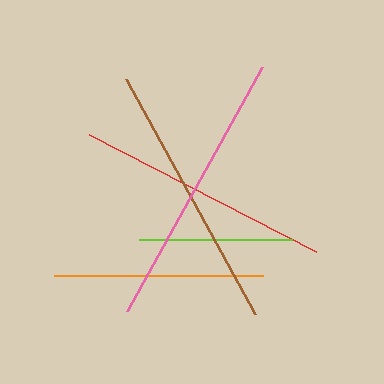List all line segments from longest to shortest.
From longest to shortest: pink, brown, red, orange, lime.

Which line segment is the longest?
The pink line is the longest at approximately 278 pixels.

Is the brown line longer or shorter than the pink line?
The pink line is longer than the brown line.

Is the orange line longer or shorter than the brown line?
The brown line is longer than the orange line.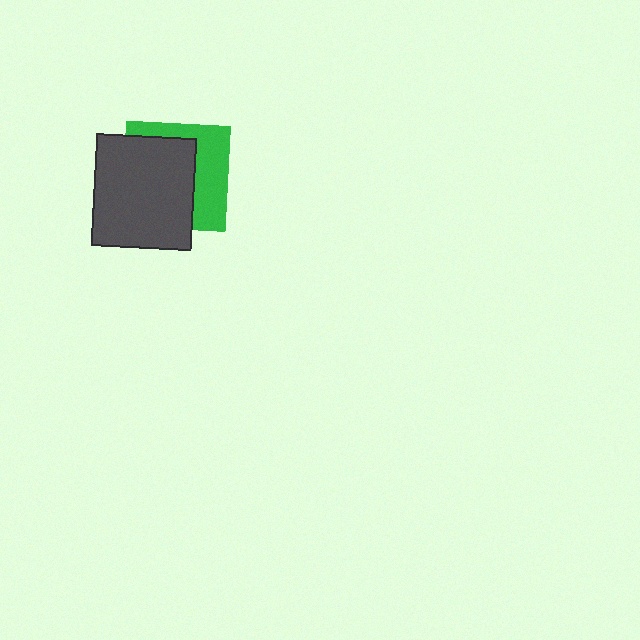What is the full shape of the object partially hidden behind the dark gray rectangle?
The partially hidden object is a green square.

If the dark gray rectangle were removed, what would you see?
You would see the complete green square.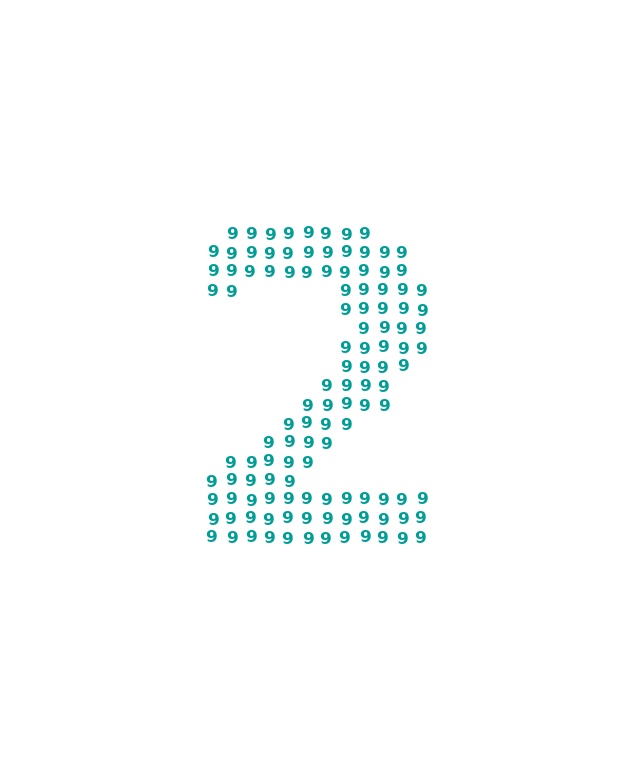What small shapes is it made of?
It is made of small digit 9's.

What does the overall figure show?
The overall figure shows the digit 2.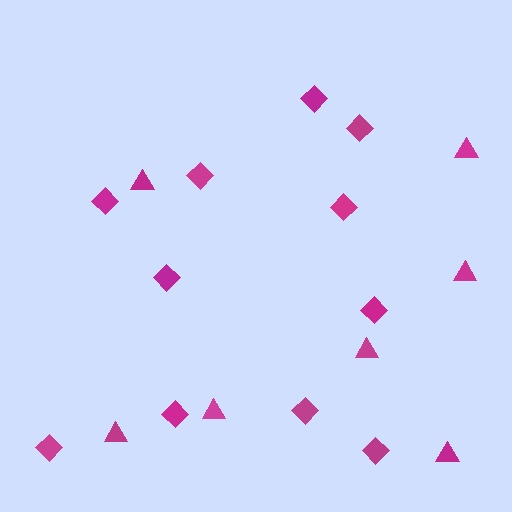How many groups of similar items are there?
There are 2 groups: one group of triangles (7) and one group of diamonds (11).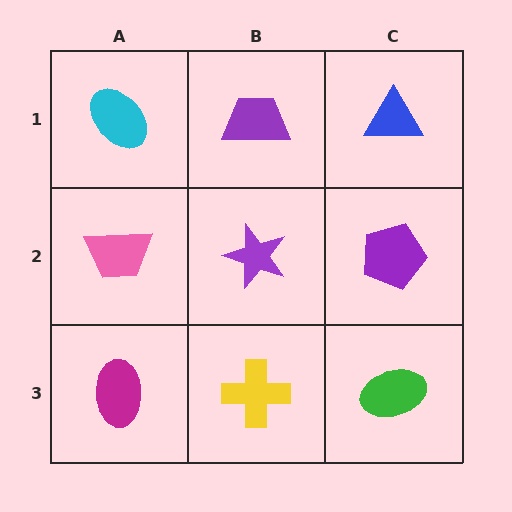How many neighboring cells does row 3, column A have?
2.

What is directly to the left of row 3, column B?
A magenta ellipse.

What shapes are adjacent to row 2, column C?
A blue triangle (row 1, column C), a green ellipse (row 3, column C), a purple star (row 2, column B).